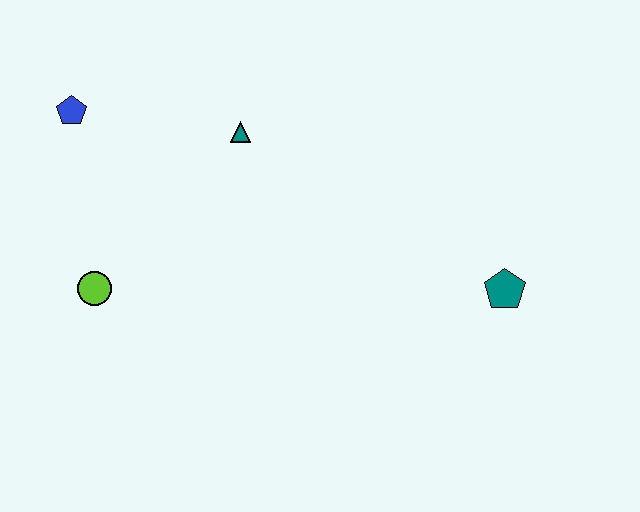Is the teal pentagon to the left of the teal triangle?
No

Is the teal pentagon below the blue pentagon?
Yes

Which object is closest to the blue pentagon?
The teal triangle is closest to the blue pentagon.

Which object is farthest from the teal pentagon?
The blue pentagon is farthest from the teal pentagon.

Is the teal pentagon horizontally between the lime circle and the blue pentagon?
No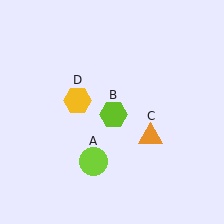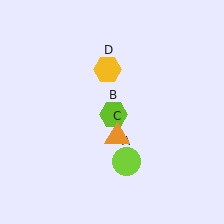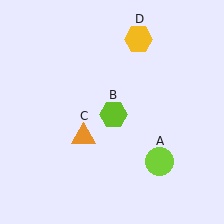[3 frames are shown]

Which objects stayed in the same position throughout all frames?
Lime hexagon (object B) remained stationary.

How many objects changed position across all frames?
3 objects changed position: lime circle (object A), orange triangle (object C), yellow hexagon (object D).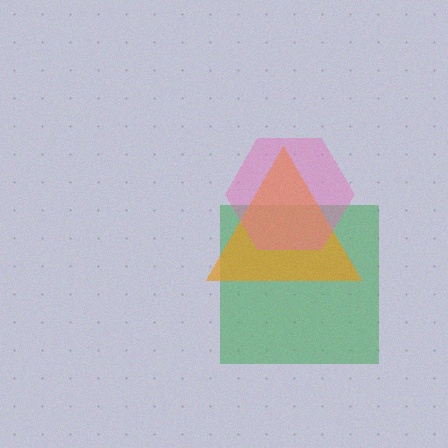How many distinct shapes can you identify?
There are 3 distinct shapes: a green square, an orange triangle, a pink hexagon.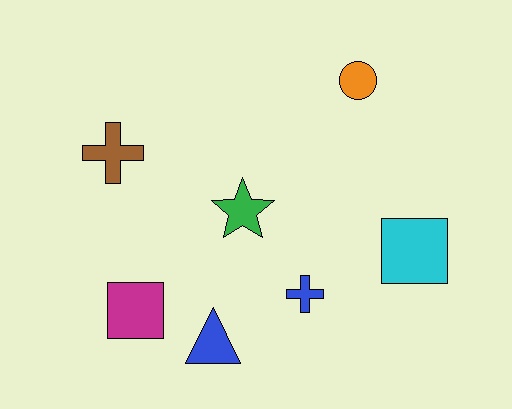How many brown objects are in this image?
There is 1 brown object.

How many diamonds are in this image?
There are no diamonds.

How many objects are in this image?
There are 7 objects.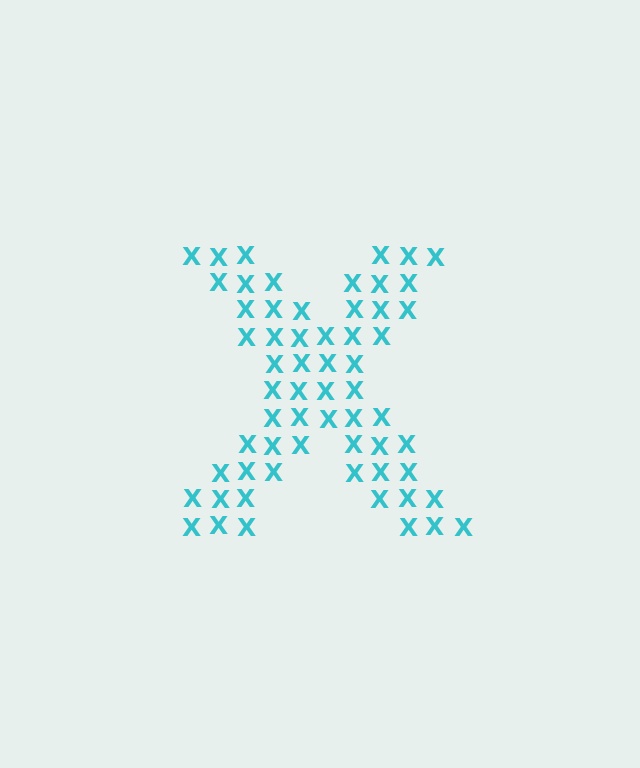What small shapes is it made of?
It is made of small letter X's.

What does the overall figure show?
The overall figure shows the letter X.